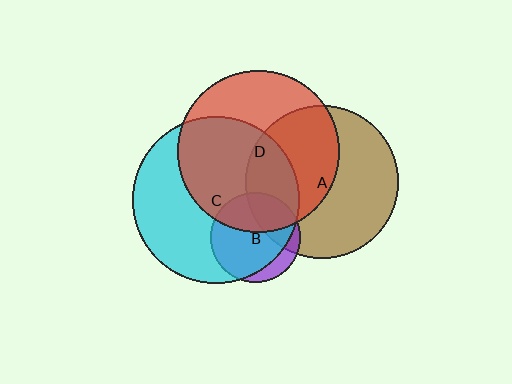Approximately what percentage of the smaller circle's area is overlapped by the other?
Approximately 50%.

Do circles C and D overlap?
Yes.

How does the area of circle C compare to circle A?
Approximately 1.2 times.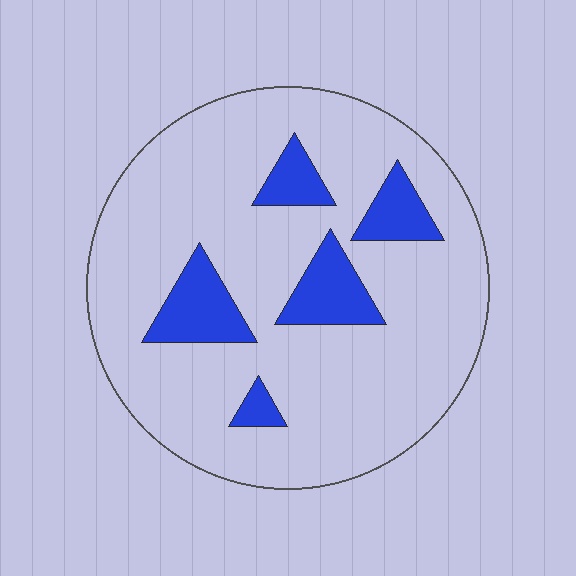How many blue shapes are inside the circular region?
5.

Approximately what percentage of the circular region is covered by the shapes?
Approximately 15%.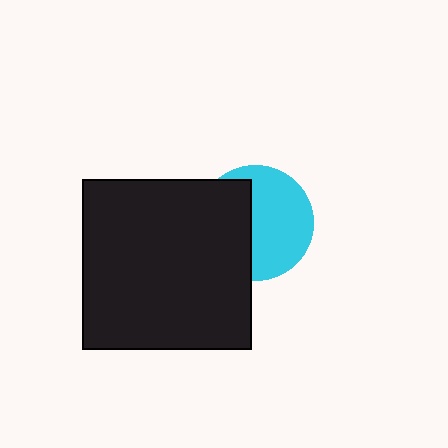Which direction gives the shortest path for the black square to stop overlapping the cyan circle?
Moving left gives the shortest separation.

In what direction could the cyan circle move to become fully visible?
The cyan circle could move right. That would shift it out from behind the black square entirely.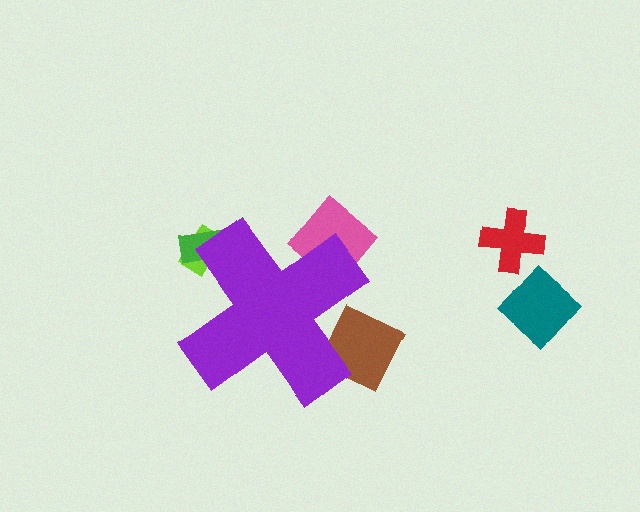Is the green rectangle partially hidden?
Yes, the green rectangle is partially hidden behind the purple cross.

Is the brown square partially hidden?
Yes, the brown square is partially hidden behind the purple cross.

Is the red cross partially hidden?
No, the red cross is fully visible.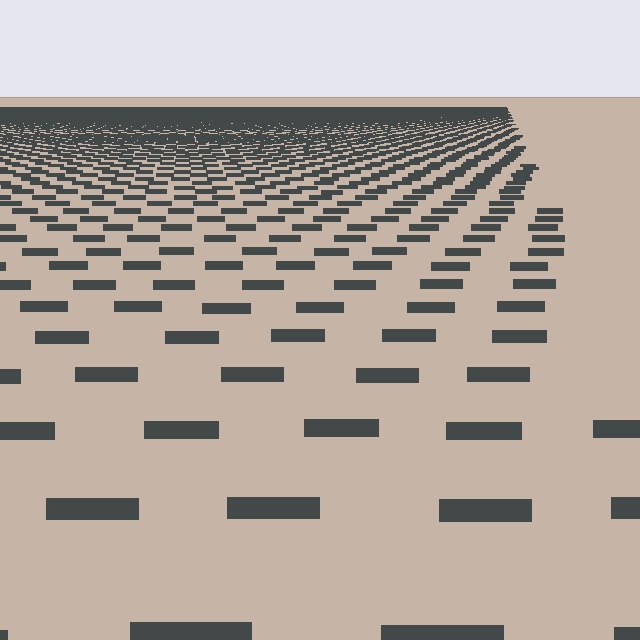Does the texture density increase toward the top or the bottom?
Density increases toward the top.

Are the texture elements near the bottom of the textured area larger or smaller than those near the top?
Larger. Near the bottom, elements are closer to the viewer and appear at a bigger on-screen size.